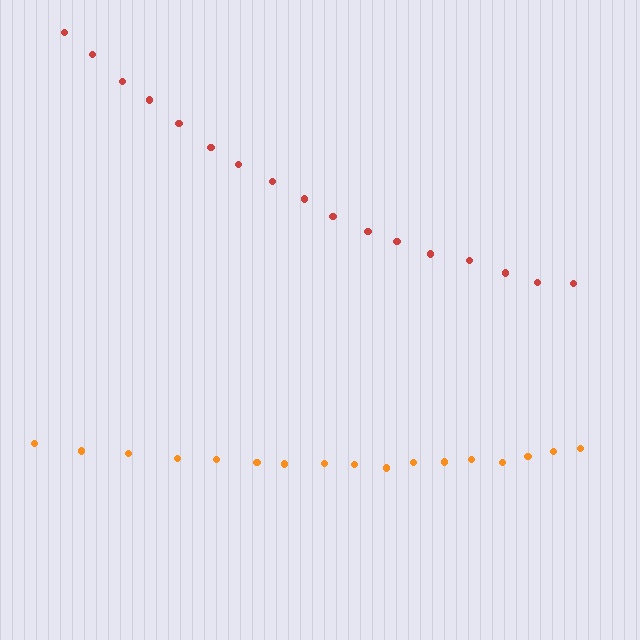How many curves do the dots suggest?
There are 2 distinct paths.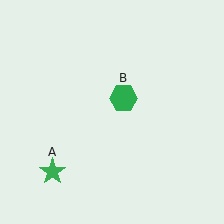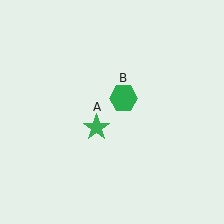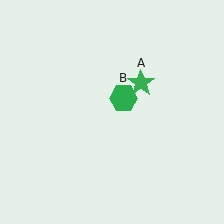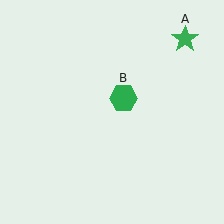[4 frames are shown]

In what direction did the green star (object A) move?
The green star (object A) moved up and to the right.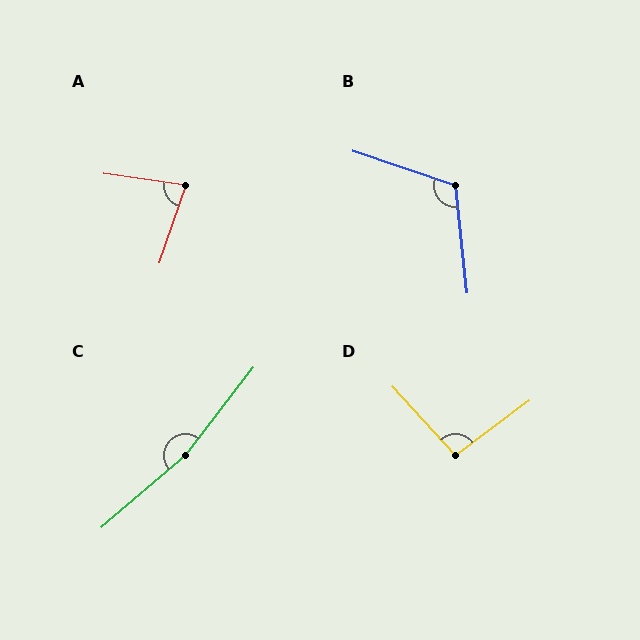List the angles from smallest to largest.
A (79°), D (95°), B (115°), C (168°).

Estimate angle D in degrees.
Approximately 95 degrees.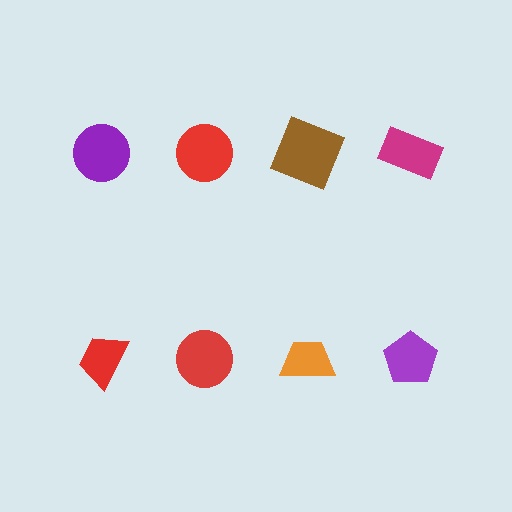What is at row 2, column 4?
A purple pentagon.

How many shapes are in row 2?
4 shapes.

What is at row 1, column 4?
A magenta rectangle.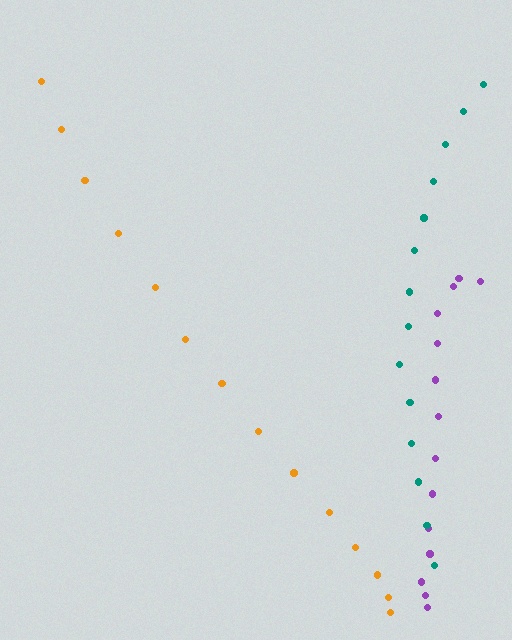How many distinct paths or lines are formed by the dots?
There are 3 distinct paths.